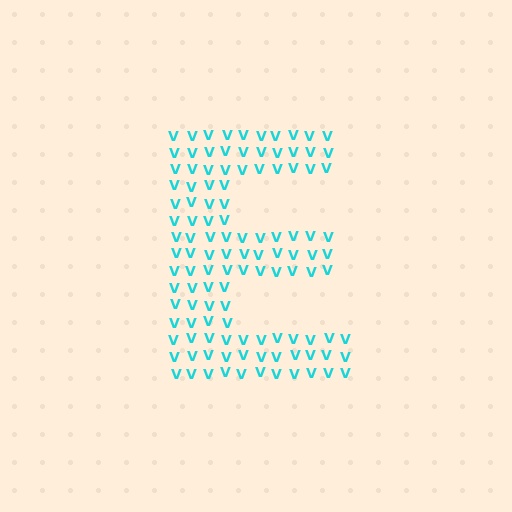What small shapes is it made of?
It is made of small letter V's.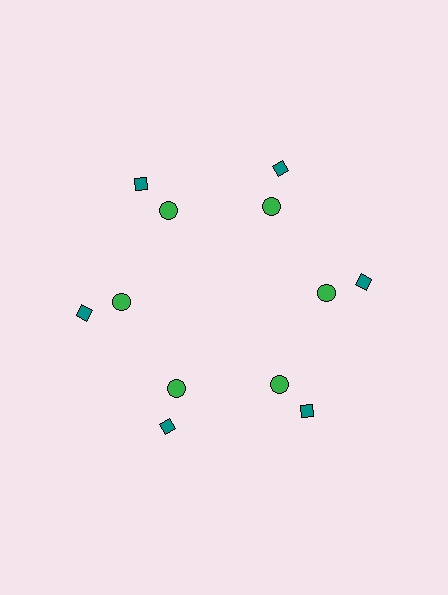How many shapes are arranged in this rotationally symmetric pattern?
There are 12 shapes, arranged in 6 groups of 2.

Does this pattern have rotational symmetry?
Yes, this pattern has 6-fold rotational symmetry. It looks the same after rotating 60 degrees around the center.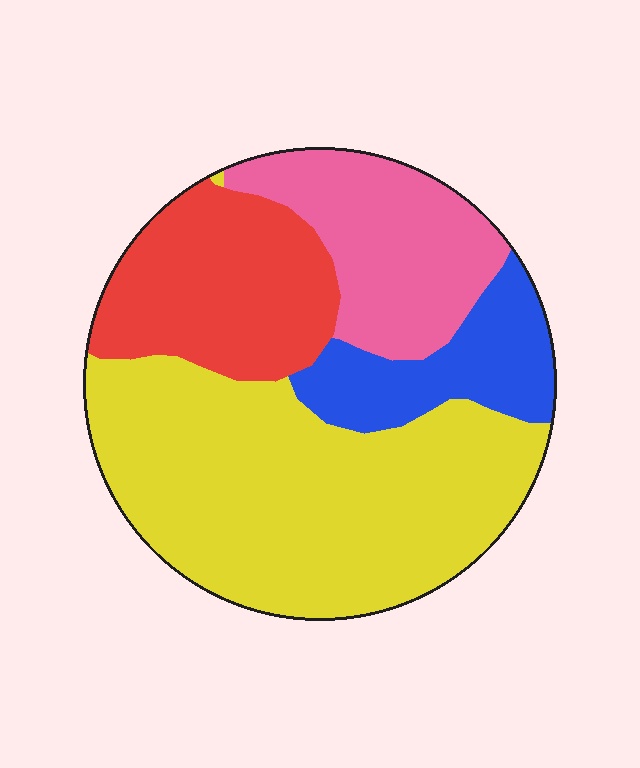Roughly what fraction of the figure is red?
Red covers 21% of the figure.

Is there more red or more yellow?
Yellow.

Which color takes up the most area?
Yellow, at roughly 45%.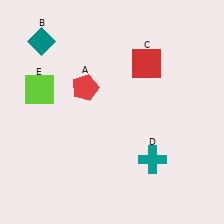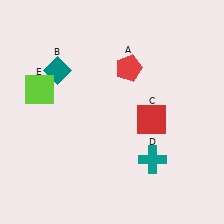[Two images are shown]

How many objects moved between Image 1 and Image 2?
3 objects moved between the two images.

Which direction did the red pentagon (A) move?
The red pentagon (A) moved right.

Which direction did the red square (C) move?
The red square (C) moved down.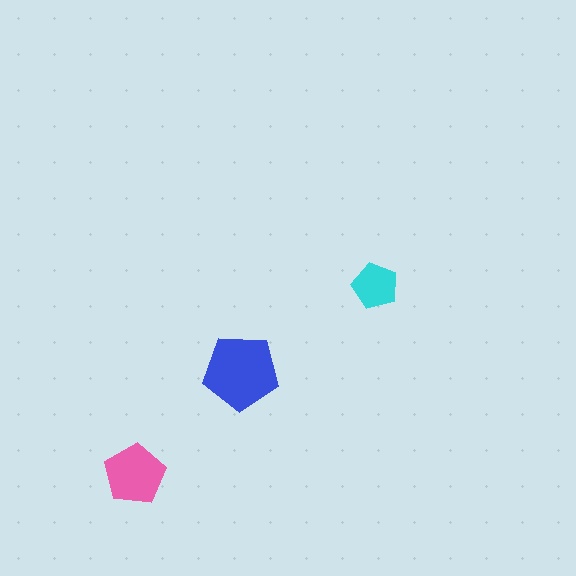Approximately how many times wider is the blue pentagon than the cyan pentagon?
About 1.5 times wider.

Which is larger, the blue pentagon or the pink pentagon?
The blue one.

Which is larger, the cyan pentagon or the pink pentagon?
The pink one.